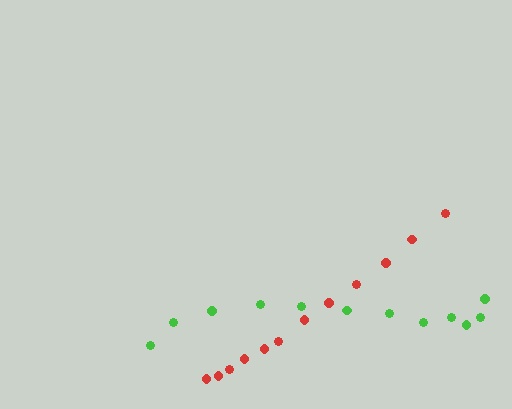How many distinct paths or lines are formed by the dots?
There are 2 distinct paths.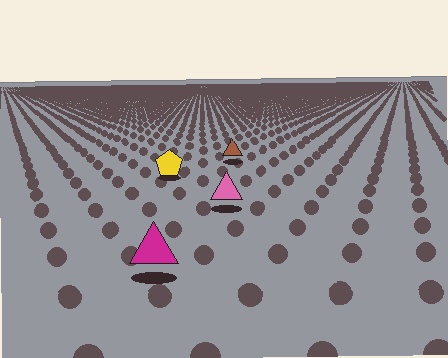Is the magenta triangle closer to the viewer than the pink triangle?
Yes. The magenta triangle is closer — you can tell from the texture gradient: the ground texture is coarser near it.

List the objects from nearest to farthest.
From nearest to farthest: the magenta triangle, the pink triangle, the yellow pentagon, the brown triangle.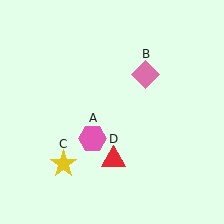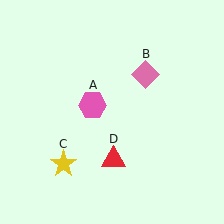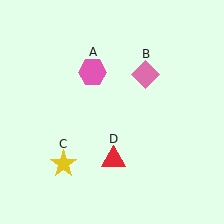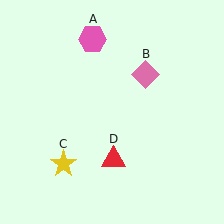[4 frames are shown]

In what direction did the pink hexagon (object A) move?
The pink hexagon (object A) moved up.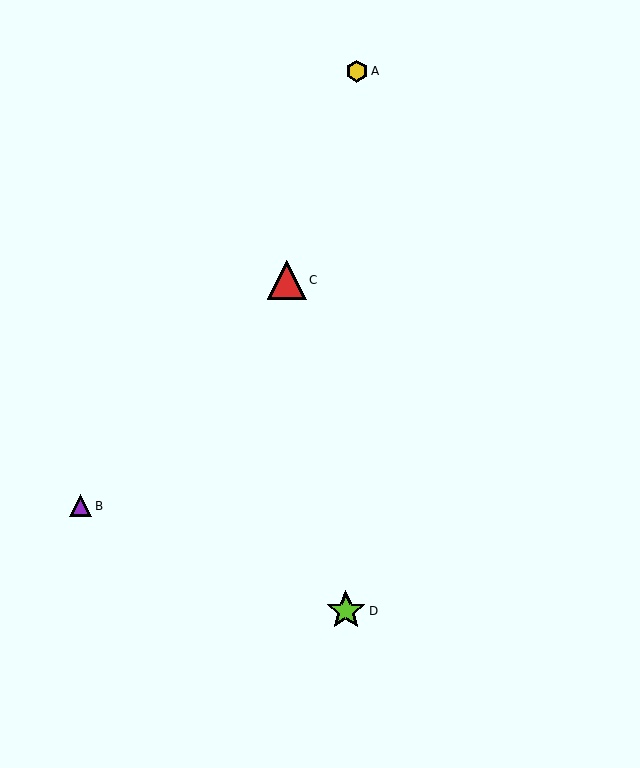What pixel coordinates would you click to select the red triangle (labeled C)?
Click at (287, 280) to select the red triangle C.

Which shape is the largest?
The lime star (labeled D) is the largest.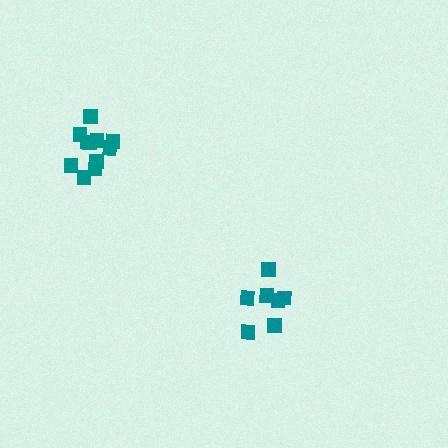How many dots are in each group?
Group 1: 7 dots, Group 2: 11 dots (18 total).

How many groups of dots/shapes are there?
There are 2 groups.